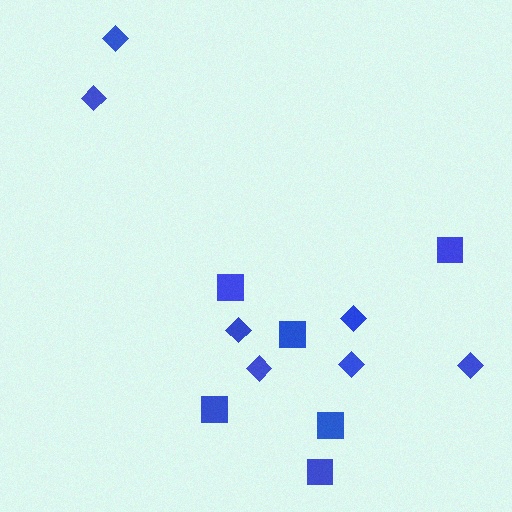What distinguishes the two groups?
There are 2 groups: one group of squares (6) and one group of diamonds (7).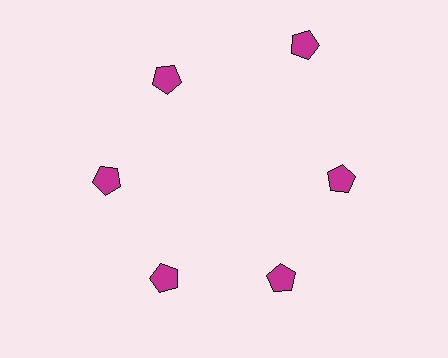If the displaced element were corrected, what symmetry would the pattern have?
It would have 6-fold rotational symmetry — the pattern would map onto itself every 60 degrees.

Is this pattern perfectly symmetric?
No. The 6 magenta pentagons are arranged in a ring, but one element near the 1 o'clock position is pushed outward from the center, breaking the 6-fold rotational symmetry.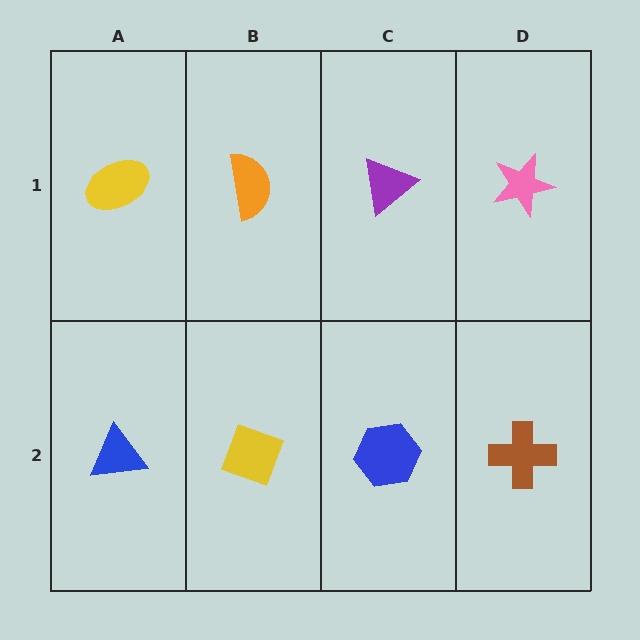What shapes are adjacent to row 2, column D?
A pink star (row 1, column D), a blue hexagon (row 2, column C).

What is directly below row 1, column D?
A brown cross.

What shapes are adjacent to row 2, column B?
An orange semicircle (row 1, column B), a blue triangle (row 2, column A), a blue hexagon (row 2, column C).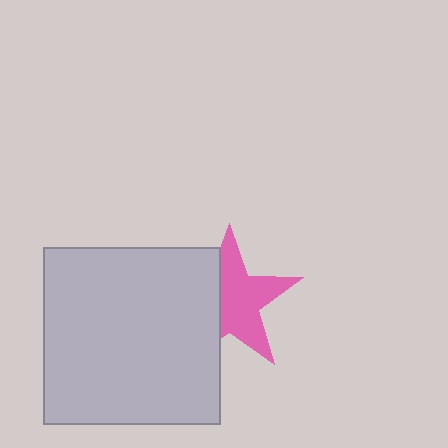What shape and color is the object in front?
The object in front is a light gray square.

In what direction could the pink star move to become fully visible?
The pink star could move right. That would shift it out from behind the light gray square entirely.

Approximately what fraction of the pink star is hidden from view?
Roughly 40% of the pink star is hidden behind the light gray square.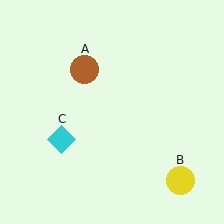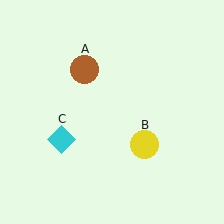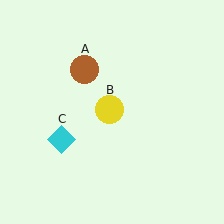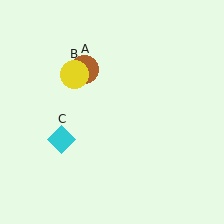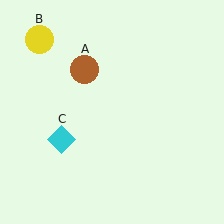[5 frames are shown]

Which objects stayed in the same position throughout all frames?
Brown circle (object A) and cyan diamond (object C) remained stationary.